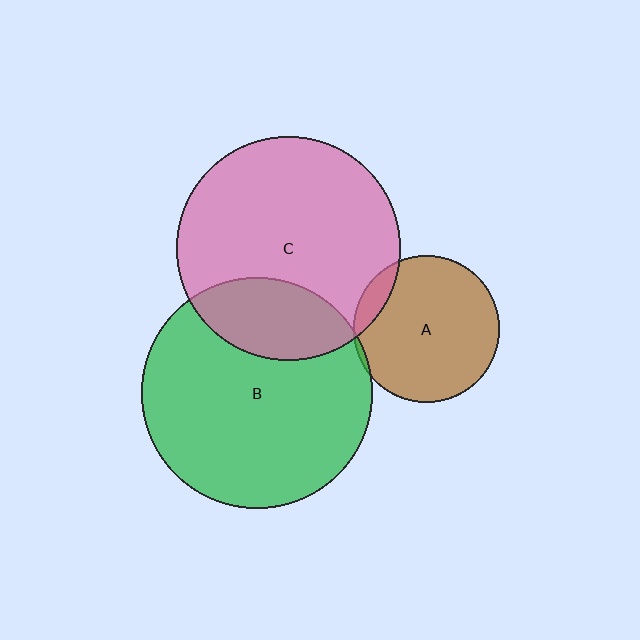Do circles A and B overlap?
Yes.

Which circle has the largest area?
Circle B (green).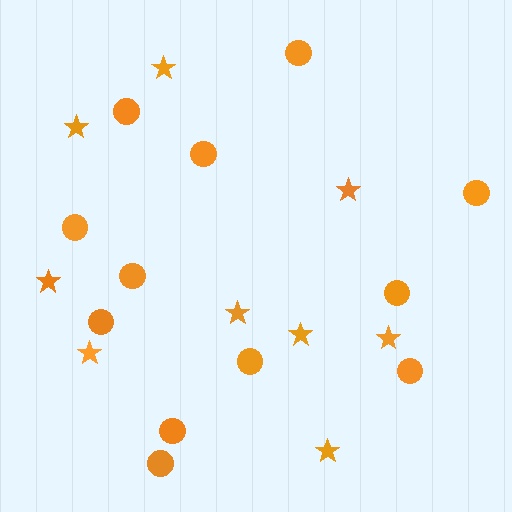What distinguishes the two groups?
There are 2 groups: one group of stars (9) and one group of circles (12).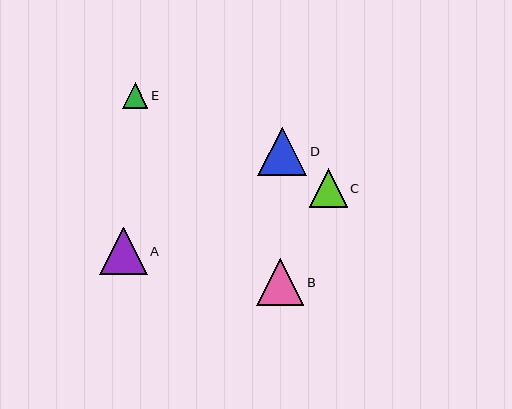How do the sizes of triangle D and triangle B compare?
Triangle D and triangle B are approximately the same size.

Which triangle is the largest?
Triangle D is the largest with a size of approximately 49 pixels.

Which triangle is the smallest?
Triangle E is the smallest with a size of approximately 26 pixels.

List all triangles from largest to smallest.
From largest to smallest: D, A, B, C, E.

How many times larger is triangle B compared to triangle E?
Triangle B is approximately 1.8 times the size of triangle E.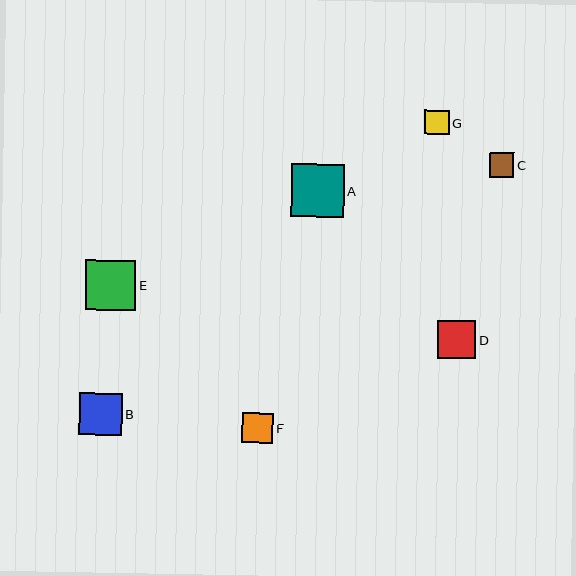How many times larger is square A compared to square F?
Square A is approximately 1.7 times the size of square F.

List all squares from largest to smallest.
From largest to smallest: A, E, B, D, F, C, G.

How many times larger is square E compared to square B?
Square E is approximately 1.2 times the size of square B.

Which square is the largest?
Square A is the largest with a size of approximately 53 pixels.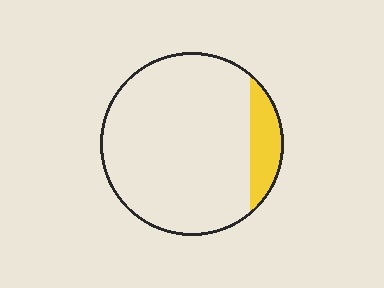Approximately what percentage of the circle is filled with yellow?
Approximately 15%.